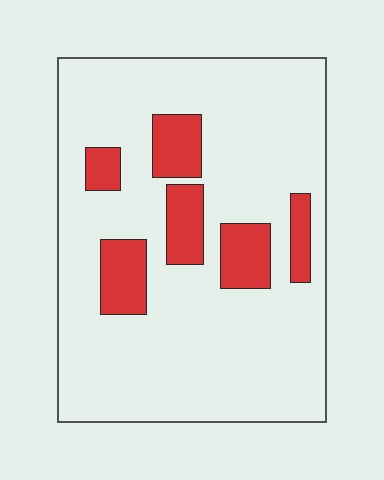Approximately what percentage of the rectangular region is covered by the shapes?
Approximately 15%.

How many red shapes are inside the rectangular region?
6.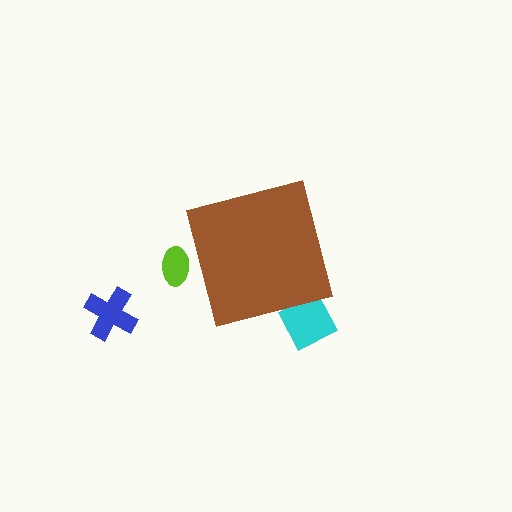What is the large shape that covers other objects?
A brown square.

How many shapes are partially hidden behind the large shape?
2 shapes are partially hidden.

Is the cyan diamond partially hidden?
Yes, the cyan diamond is partially hidden behind the brown square.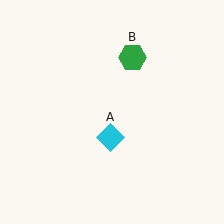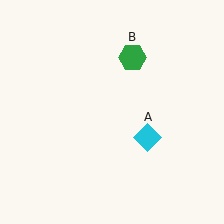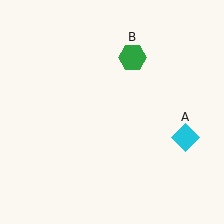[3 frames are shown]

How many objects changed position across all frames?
1 object changed position: cyan diamond (object A).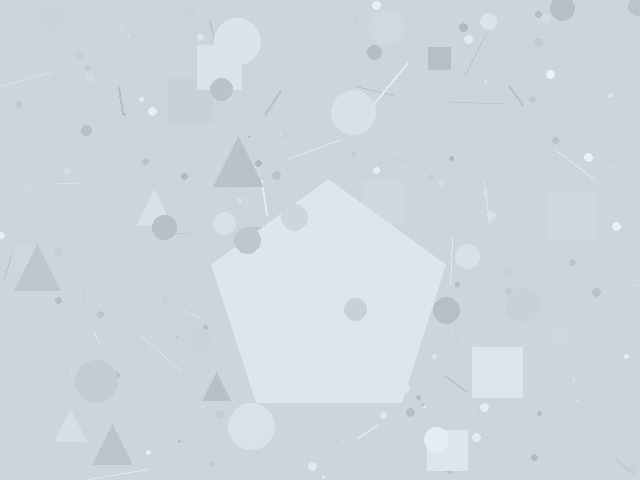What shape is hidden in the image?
A pentagon is hidden in the image.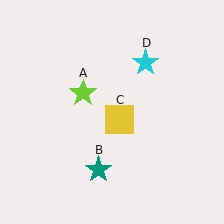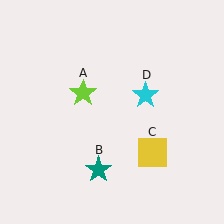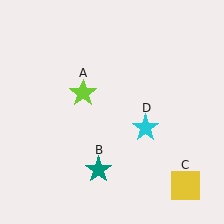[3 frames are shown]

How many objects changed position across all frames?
2 objects changed position: yellow square (object C), cyan star (object D).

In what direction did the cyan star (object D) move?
The cyan star (object D) moved down.